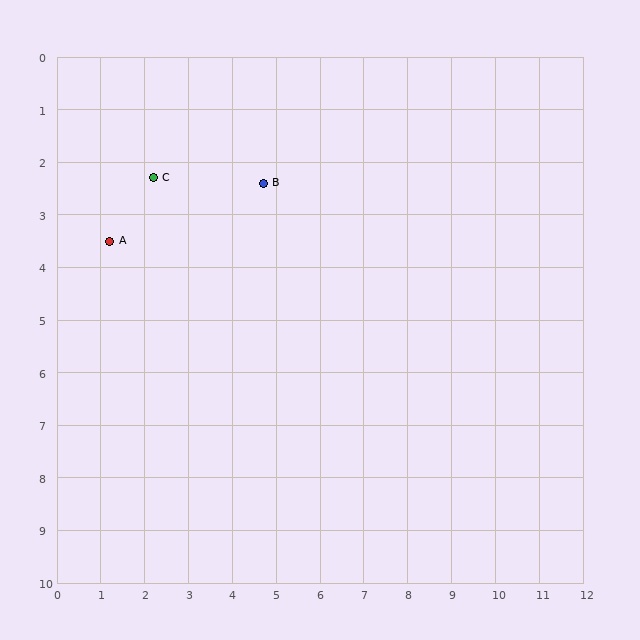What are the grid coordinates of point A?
Point A is at approximately (1.2, 3.5).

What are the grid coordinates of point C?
Point C is at approximately (2.2, 2.3).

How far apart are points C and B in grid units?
Points C and B are about 2.5 grid units apart.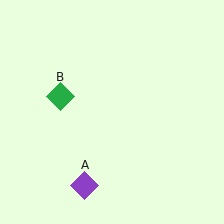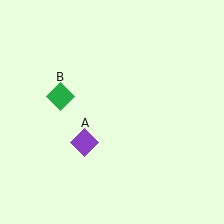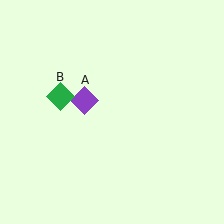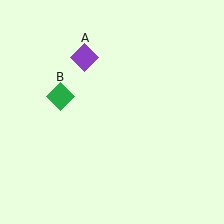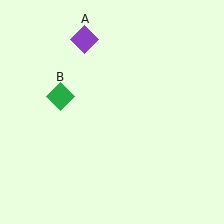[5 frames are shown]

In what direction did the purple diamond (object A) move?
The purple diamond (object A) moved up.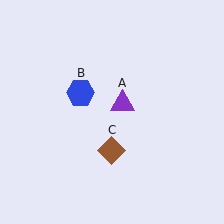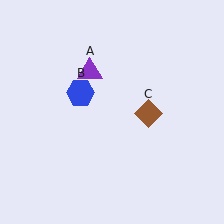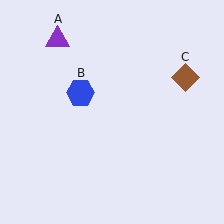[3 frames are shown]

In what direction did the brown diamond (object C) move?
The brown diamond (object C) moved up and to the right.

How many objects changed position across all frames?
2 objects changed position: purple triangle (object A), brown diamond (object C).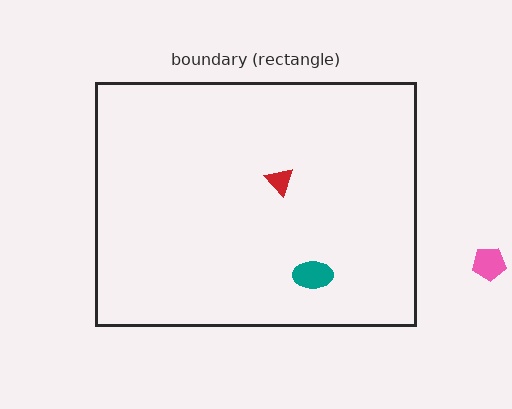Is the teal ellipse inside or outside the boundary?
Inside.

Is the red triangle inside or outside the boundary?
Inside.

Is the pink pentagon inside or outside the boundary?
Outside.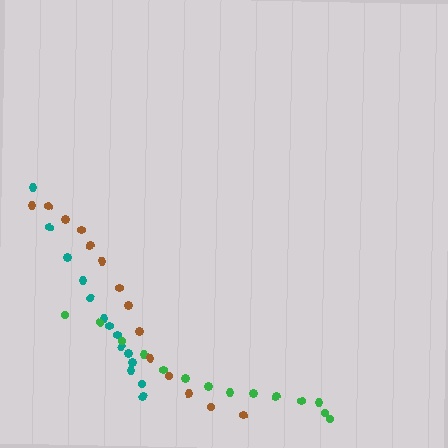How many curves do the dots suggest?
There are 3 distinct paths.